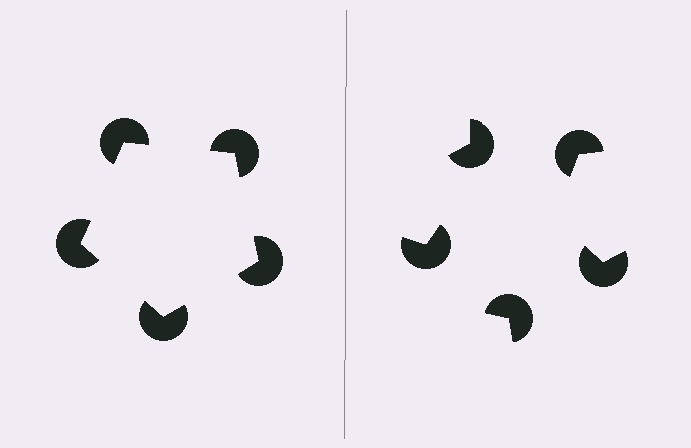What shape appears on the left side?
An illusory pentagon.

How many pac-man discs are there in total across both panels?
10 — 5 on each side.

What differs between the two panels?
The pac-man discs are positioned identically on both sides; only the wedge orientations differ. On the left they align to a pentagon; on the right they are misaligned.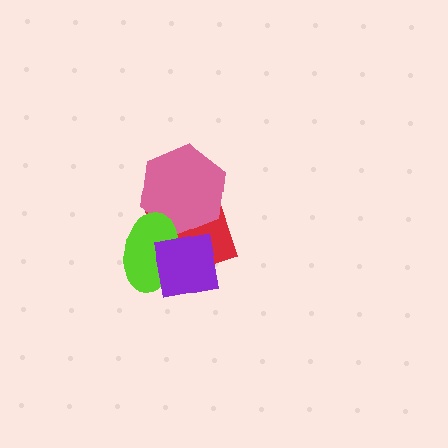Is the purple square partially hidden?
No, no other shape covers it.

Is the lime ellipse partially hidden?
Yes, it is partially covered by another shape.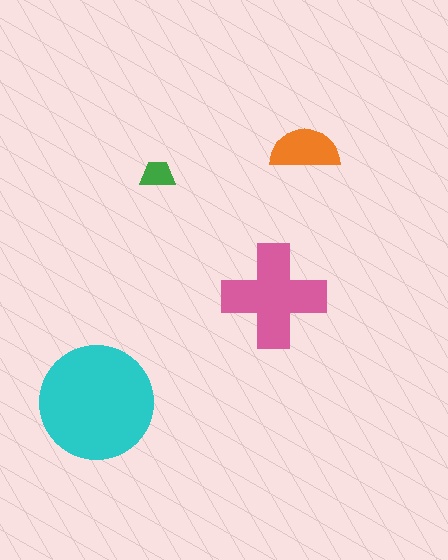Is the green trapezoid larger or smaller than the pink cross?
Smaller.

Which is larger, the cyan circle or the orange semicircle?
The cyan circle.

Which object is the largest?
The cyan circle.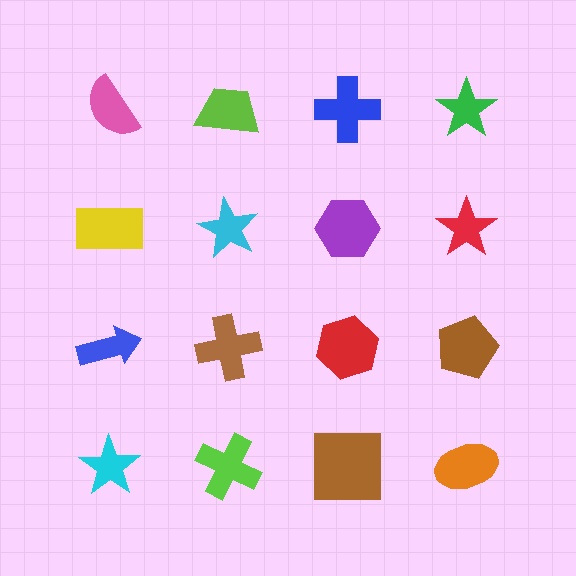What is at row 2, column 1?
A yellow rectangle.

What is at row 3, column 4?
A brown pentagon.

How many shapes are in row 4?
4 shapes.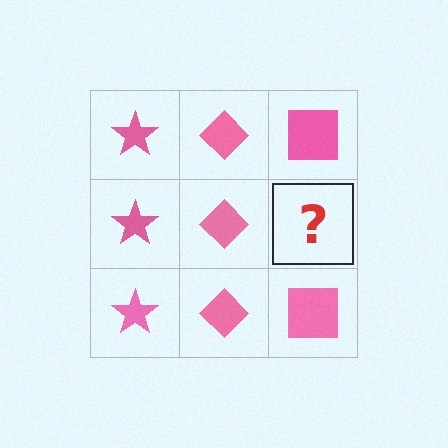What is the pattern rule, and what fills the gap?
The rule is that each column has a consistent shape. The gap should be filled with a pink square.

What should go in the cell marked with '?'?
The missing cell should contain a pink square.